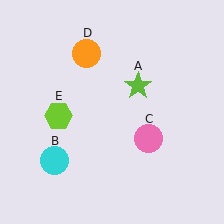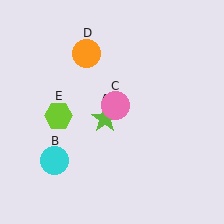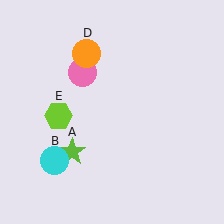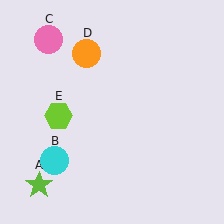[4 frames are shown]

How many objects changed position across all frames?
2 objects changed position: lime star (object A), pink circle (object C).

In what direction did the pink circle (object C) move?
The pink circle (object C) moved up and to the left.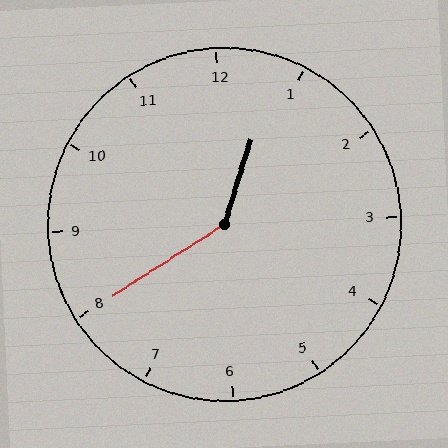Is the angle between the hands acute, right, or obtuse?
It is obtuse.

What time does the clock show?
12:40.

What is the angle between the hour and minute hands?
Approximately 140 degrees.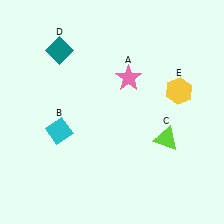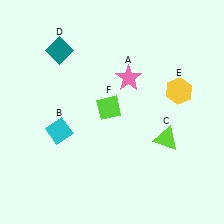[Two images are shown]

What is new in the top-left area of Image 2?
A lime diamond (F) was added in the top-left area of Image 2.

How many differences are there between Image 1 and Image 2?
There is 1 difference between the two images.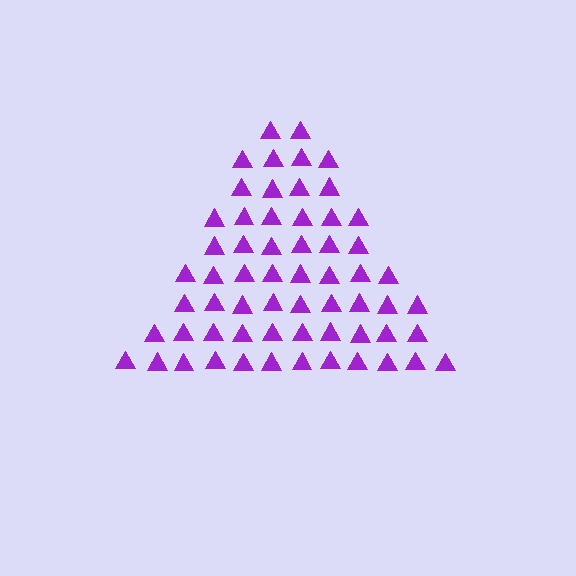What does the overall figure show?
The overall figure shows a triangle.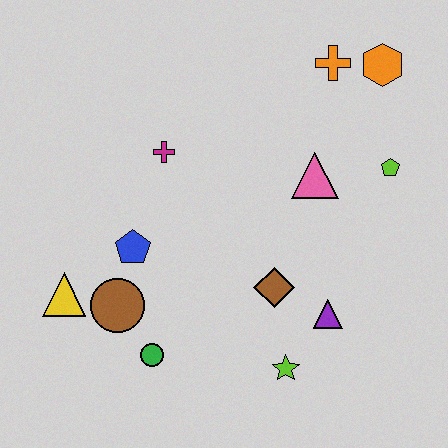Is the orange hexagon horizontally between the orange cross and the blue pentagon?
No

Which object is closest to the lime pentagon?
The pink triangle is closest to the lime pentagon.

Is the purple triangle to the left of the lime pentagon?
Yes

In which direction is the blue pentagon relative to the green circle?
The blue pentagon is above the green circle.